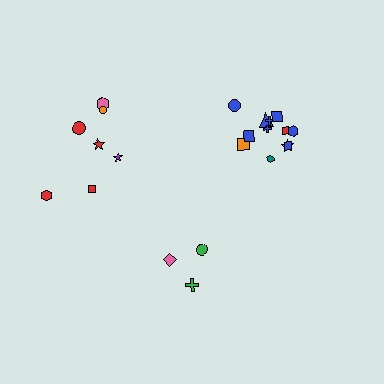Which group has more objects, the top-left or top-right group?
The top-right group.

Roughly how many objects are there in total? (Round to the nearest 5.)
Roughly 20 objects in total.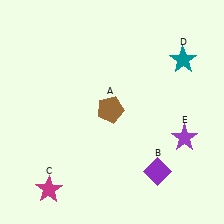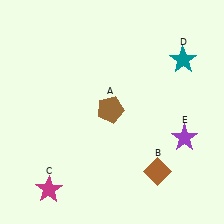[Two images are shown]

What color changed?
The diamond (B) changed from purple in Image 1 to brown in Image 2.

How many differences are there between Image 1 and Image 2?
There is 1 difference between the two images.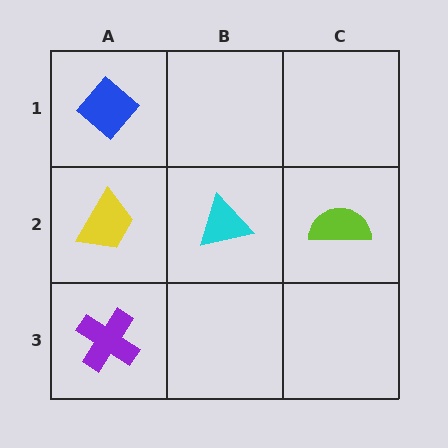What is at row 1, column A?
A blue diamond.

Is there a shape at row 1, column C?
No, that cell is empty.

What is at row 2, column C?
A lime semicircle.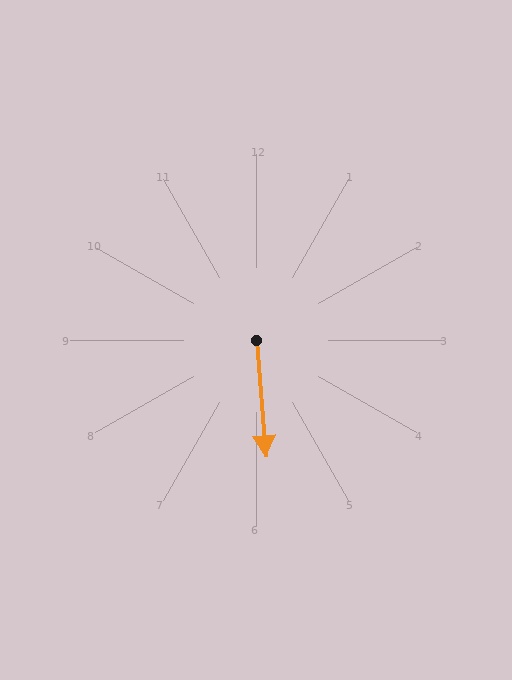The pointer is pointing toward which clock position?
Roughly 6 o'clock.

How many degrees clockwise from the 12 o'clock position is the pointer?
Approximately 175 degrees.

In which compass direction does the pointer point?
South.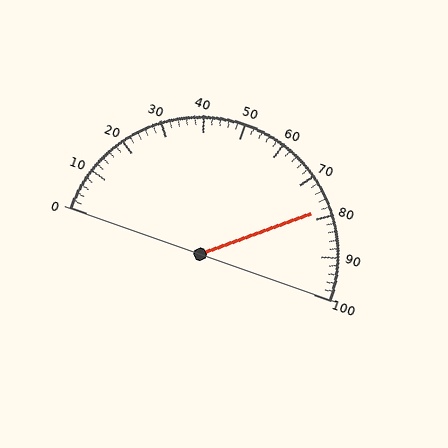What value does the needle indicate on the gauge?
The needle indicates approximately 78.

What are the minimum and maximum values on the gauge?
The gauge ranges from 0 to 100.